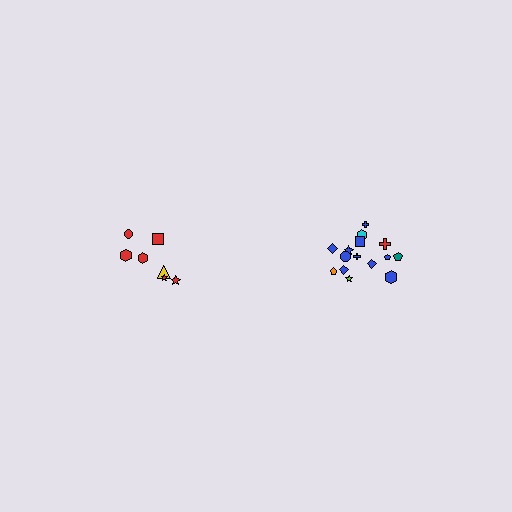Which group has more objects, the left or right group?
The right group.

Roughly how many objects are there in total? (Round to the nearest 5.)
Roughly 20 objects in total.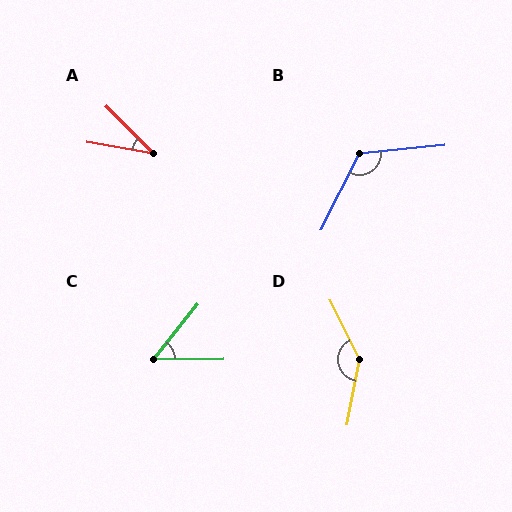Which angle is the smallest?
A, at approximately 35 degrees.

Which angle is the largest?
D, at approximately 143 degrees.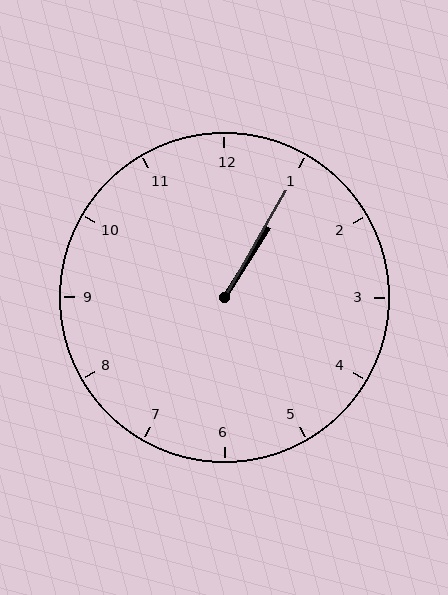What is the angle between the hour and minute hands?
Approximately 2 degrees.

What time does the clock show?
1:05.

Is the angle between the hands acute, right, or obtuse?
It is acute.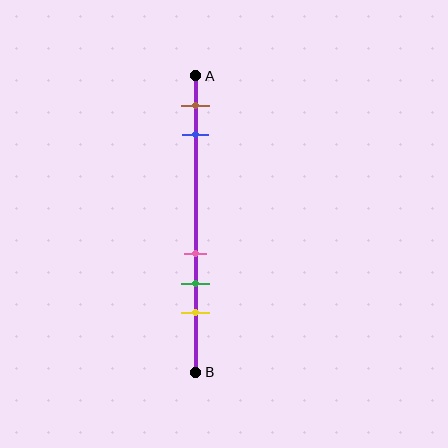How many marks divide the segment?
There are 5 marks dividing the segment.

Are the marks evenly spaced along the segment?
No, the marks are not evenly spaced.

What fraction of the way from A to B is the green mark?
The green mark is approximately 70% (0.7) of the way from A to B.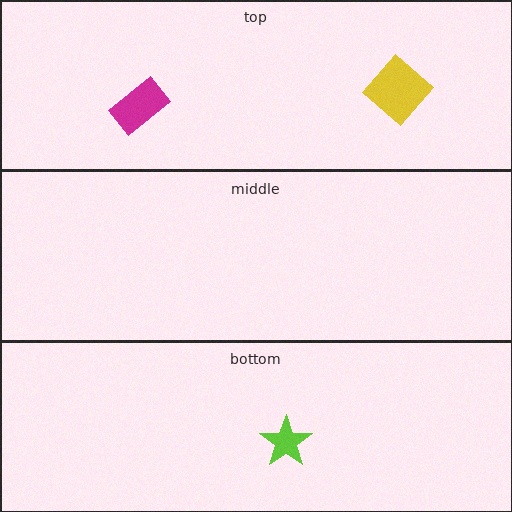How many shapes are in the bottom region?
1.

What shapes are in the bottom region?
The lime star.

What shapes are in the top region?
The yellow diamond, the magenta rectangle.